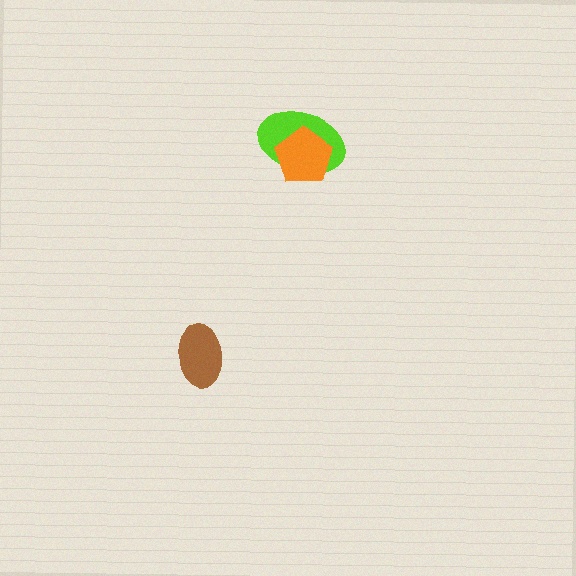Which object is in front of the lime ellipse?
The orange pentagon is in front of the lime ellipse.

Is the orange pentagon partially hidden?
No, no other shape covers it.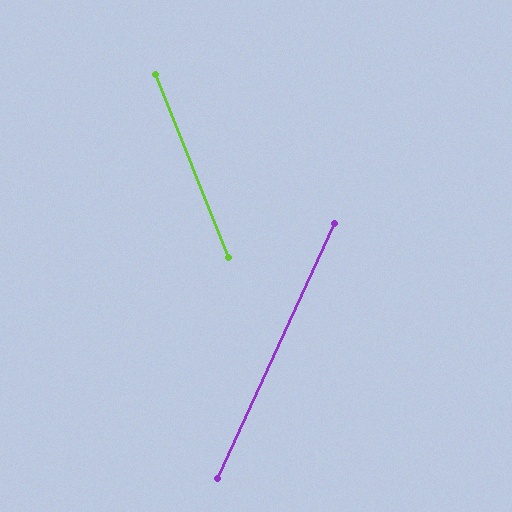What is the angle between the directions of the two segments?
Approximately 46 degrees.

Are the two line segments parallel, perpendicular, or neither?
Neither parallel nor perpendicular — they differ by about 46°.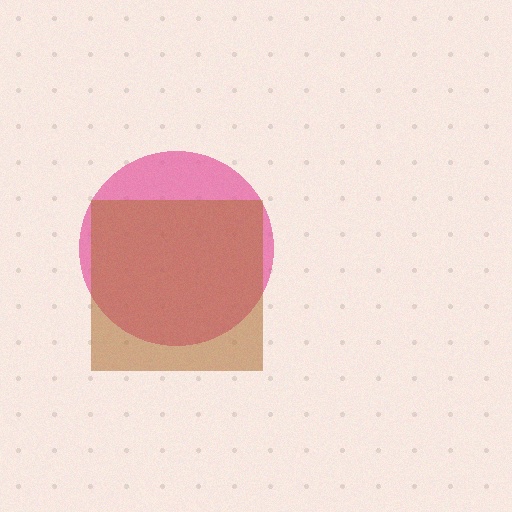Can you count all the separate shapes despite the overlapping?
Yes, there are 2 separate shapes.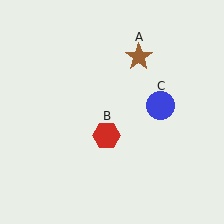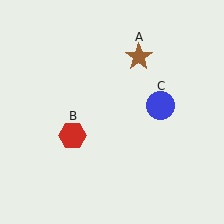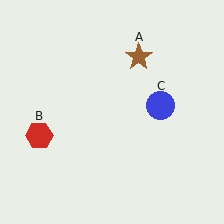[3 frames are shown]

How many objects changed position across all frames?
1 object changed position: red hexagon (object B).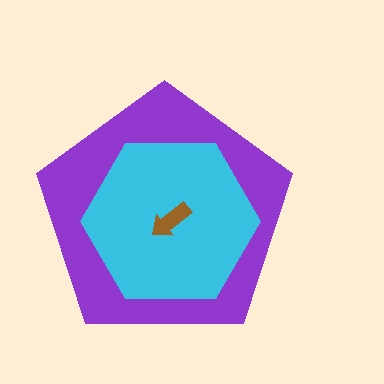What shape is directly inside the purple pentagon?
The cyan hexagon.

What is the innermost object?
The brown arrow.